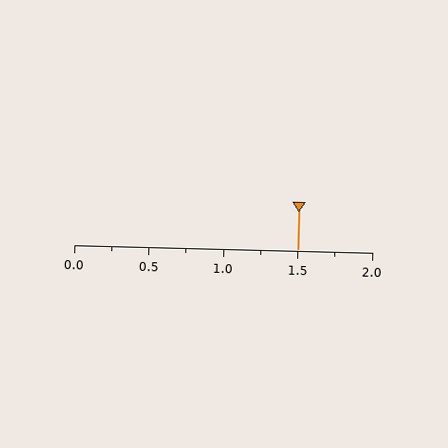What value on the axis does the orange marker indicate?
The marker indicates approximately 1.5.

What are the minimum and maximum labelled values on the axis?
The axis runs from 0.0 to 2.0.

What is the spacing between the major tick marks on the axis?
The major ticks are spaced 0.5 apart.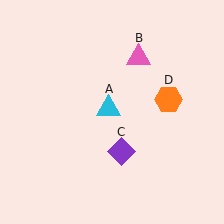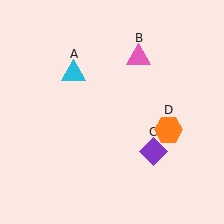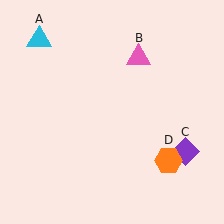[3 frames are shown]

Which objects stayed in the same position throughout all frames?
Pink triangle (object B) remained stationary.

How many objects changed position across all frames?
3 objects changed position: cyan triangle (object A), purple diamond (object C), orange hexagon (object D).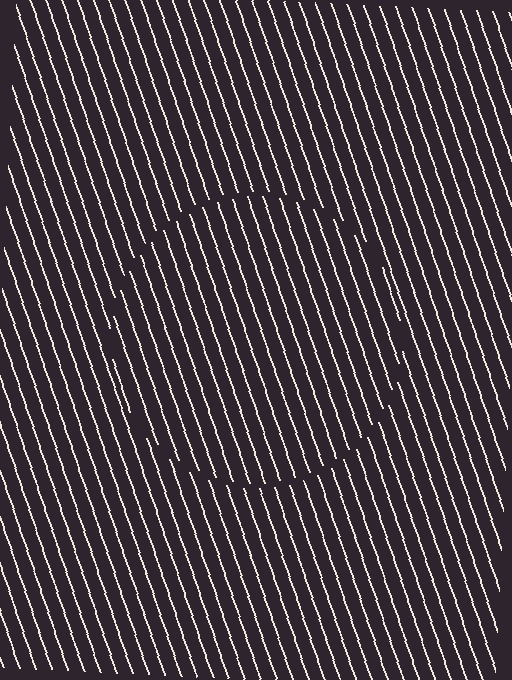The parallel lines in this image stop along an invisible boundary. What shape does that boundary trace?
An illusory circle. The interior of the shape contains the same grating, shifted by half a period — the contour is defined by the phase discontinuity where line-ends from the inner and outer gratings abut.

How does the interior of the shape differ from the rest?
The interior of the shape contains the same grating, shifted by half a period — the contour is defined by the phase discontinuity where line-ends from the inner and outer gratings abut.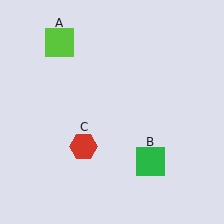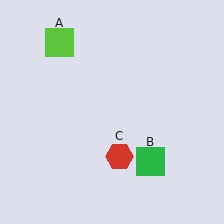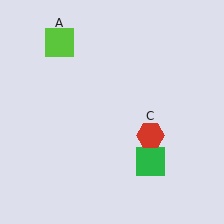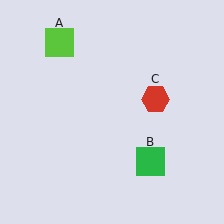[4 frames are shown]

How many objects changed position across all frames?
1 object changed position: red hexagon (object C).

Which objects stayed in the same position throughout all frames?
Lime square (object A) and green square (object B) remained stationary.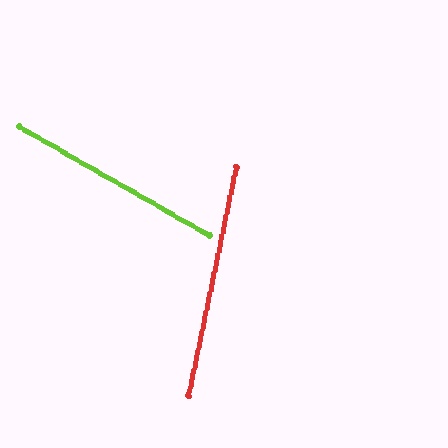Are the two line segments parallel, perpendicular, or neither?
Neither parallel nor perpendicular — they differ by about 72°.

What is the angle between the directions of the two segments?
Approximately 72 degrees.